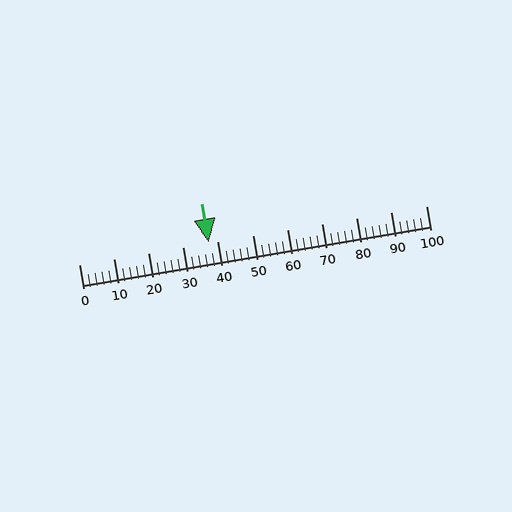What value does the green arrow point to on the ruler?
The green arrow points to approximately 37.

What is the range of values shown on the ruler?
The ruler shows values from 0 to 100.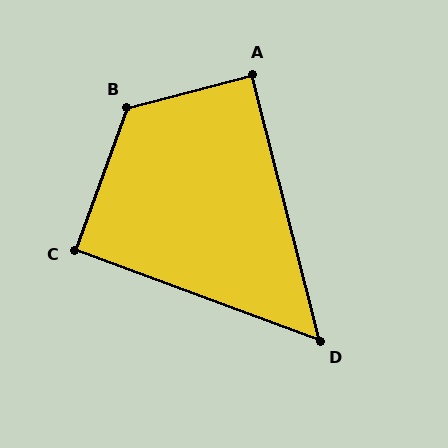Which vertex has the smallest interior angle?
D, at approximately 56 degrees.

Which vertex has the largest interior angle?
B, at approximately 124 degrees.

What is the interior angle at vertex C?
Approximately 90 degrees (approximately right).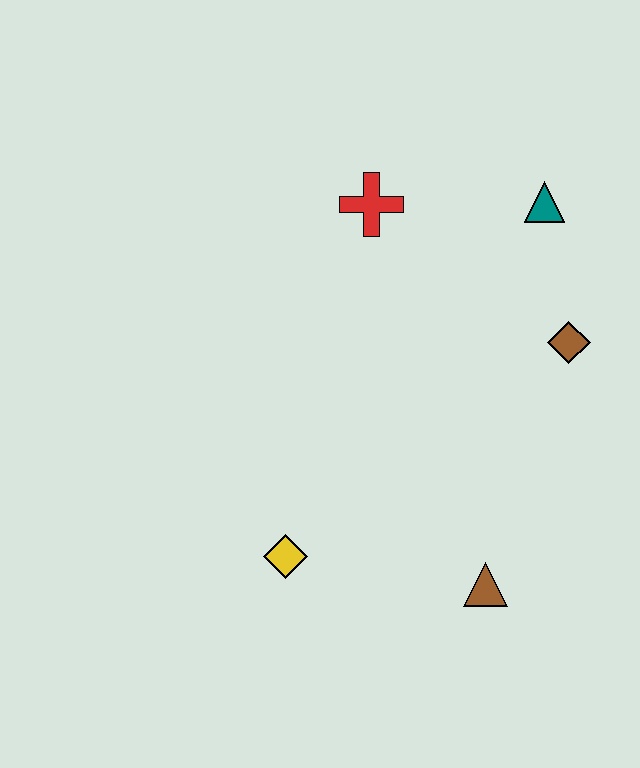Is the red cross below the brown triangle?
No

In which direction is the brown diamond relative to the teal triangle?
The brown diamond is below the teal triangle.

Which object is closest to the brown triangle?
The yellow diamond is closest to the brown triangle.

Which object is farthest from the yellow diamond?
The teal triangle is farthest from the yellow diamond.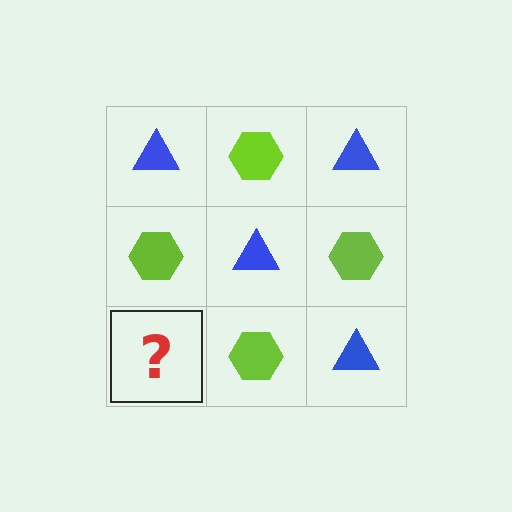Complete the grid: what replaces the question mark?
The question mark should be replaced with a blue triangle.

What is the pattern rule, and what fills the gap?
The rule is that it alternates blue triangle and lime hexagon in a checkerboard pattern. The gap should be filled with a blue triangle.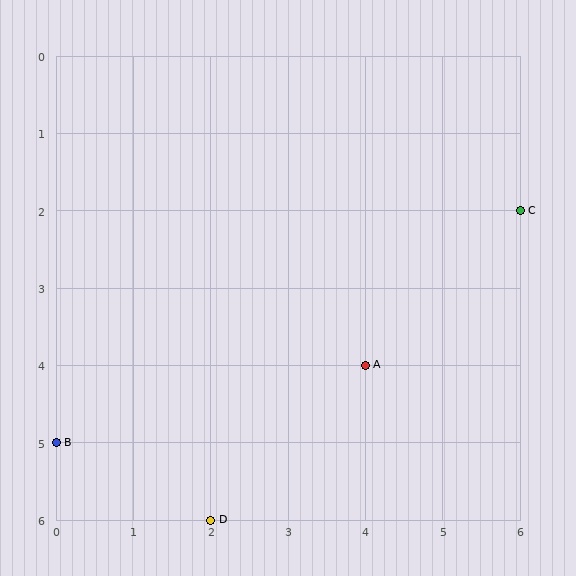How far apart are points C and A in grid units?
Points C and A are 2 columns and 2 rows apart (about 2.8 grid units diagonally).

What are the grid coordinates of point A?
Point A is at grid coordinates (4, 4).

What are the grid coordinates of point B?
Point B is at grid coordinates (0, 5).